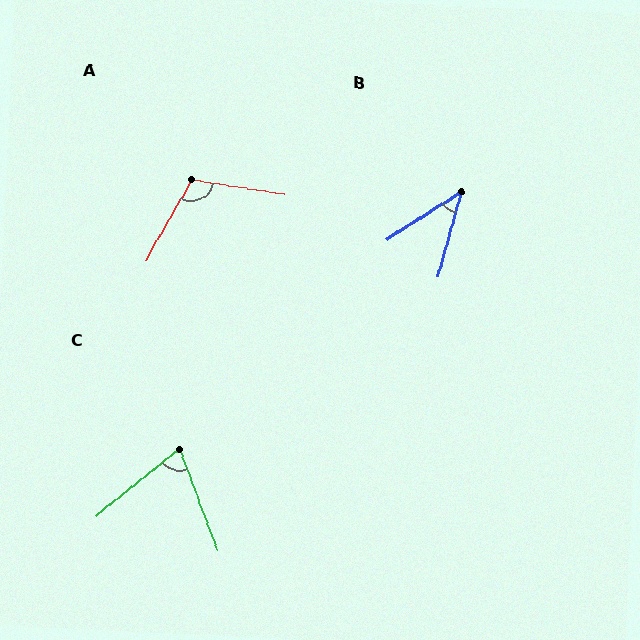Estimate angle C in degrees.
Approximately 71 degrees.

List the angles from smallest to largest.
B (42°), C (71°), A (111°).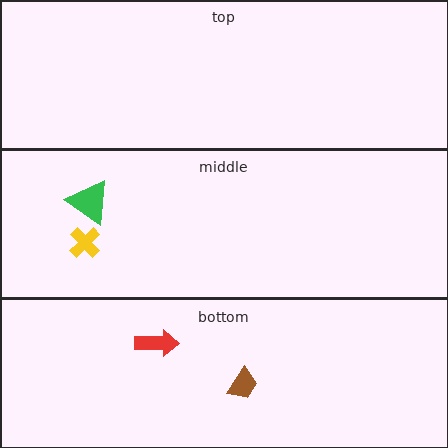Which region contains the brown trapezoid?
The bottom region.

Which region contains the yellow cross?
The middle region.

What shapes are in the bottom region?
The brown trapezoid, the red arrow.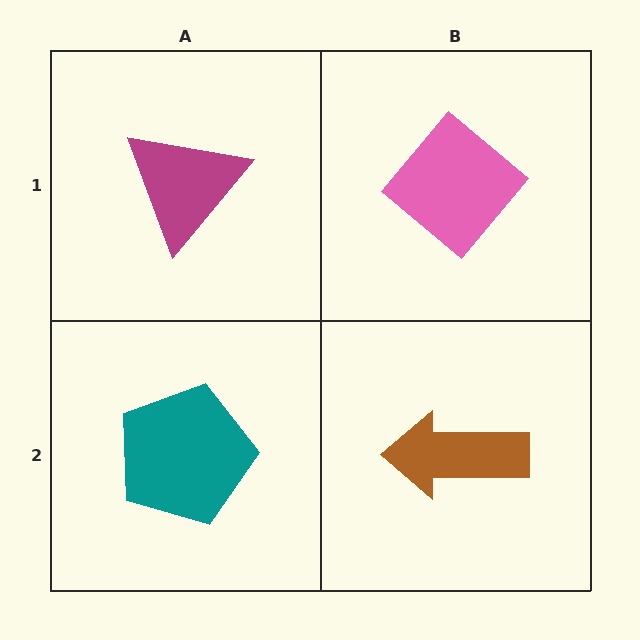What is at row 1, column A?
A magenta triangle.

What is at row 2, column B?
A brown arrow.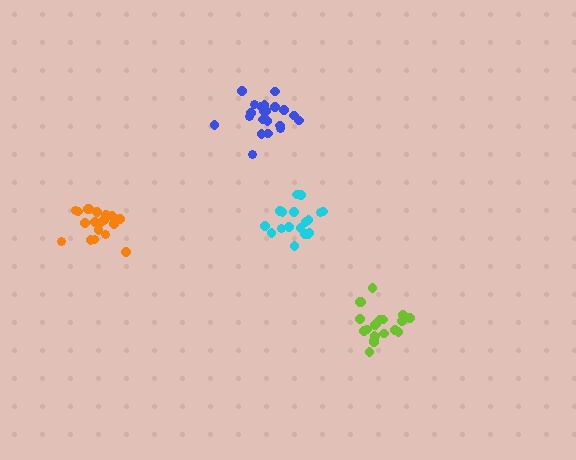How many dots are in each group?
Group 1: 19 dots, Group 2: 18 dots, Group 3: 21 dots, Group 4: 21 dots (79 total).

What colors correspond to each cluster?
The clusters are colored: orange, cyan, blue, lime.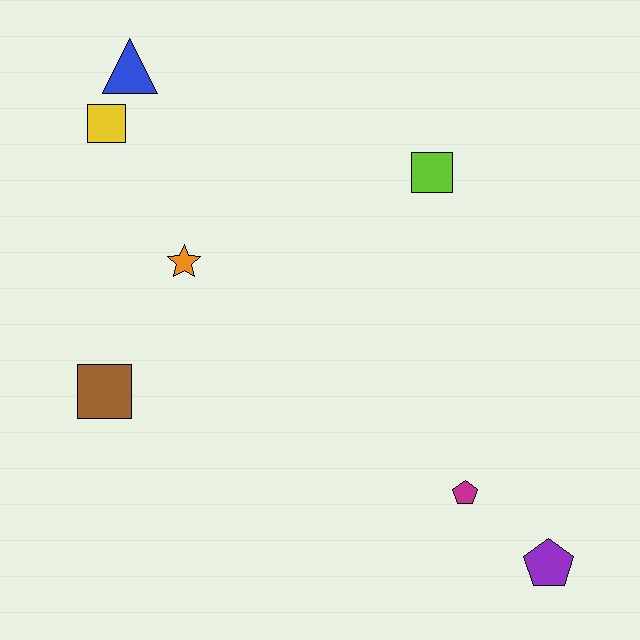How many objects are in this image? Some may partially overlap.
There are 7 objects.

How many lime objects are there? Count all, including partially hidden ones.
There is 1 lime object.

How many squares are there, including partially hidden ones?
There are 3 squares.